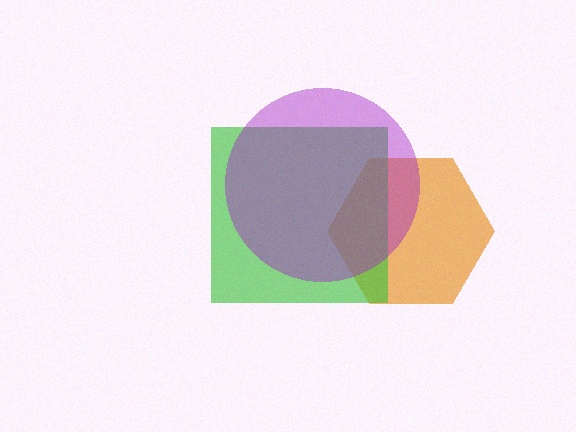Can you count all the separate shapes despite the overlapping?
Yes, there are 3 separate shapes.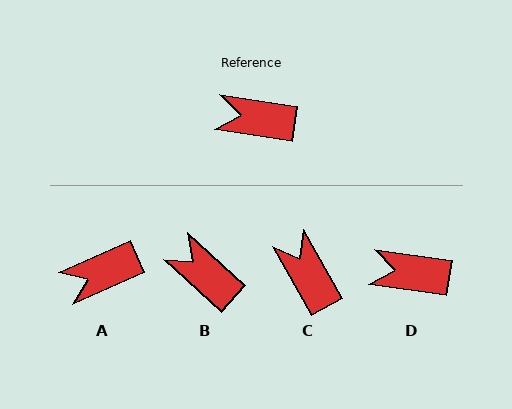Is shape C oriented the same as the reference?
No, it is off by about 52 degrees.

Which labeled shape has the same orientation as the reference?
D.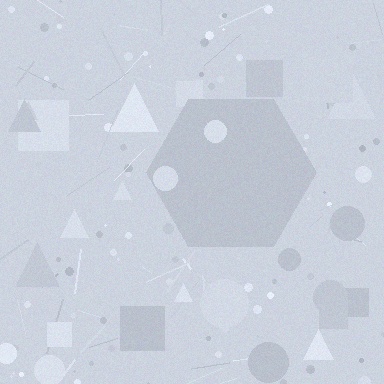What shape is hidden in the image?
A hexagon is hidden in the image.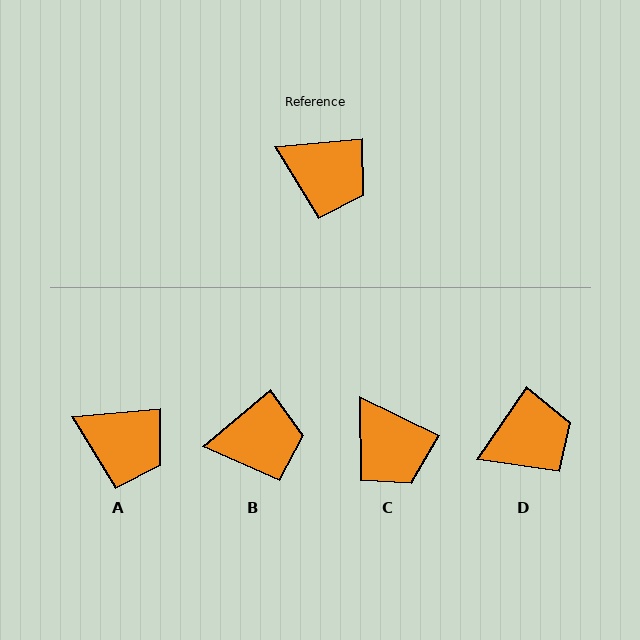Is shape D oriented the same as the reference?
No, it is off by about 50 degrees.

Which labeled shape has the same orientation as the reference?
A.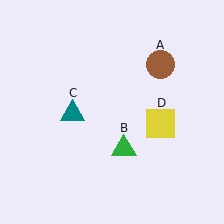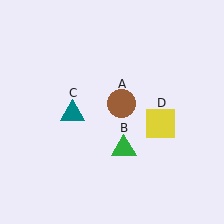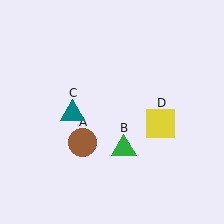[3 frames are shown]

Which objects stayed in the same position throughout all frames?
Green triangle (object B) and teal triangle (object C) and yellow square (object D) remained stationary.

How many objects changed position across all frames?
1 object changed position: brown circle (object A).